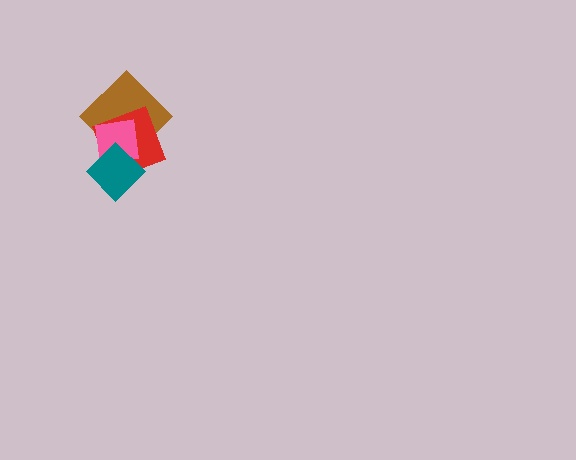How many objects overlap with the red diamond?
3 objects overlap with the red diamond.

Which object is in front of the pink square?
The teal diamond is in front of the pink square.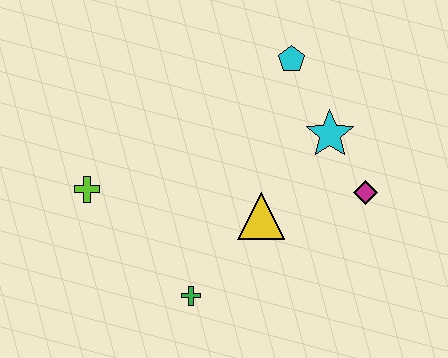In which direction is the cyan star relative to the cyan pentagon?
The cyan star is below the cyan pentagon.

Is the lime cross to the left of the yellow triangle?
Yes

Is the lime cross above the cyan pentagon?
No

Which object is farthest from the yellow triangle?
The lime cross is farthest from the yellow triangle.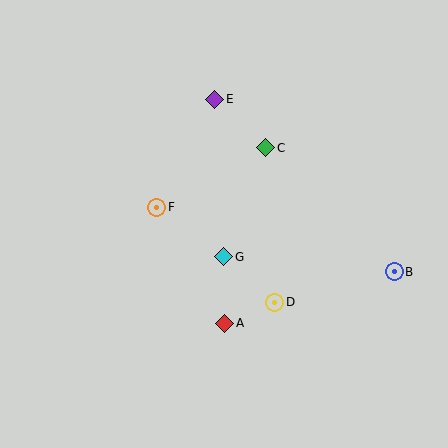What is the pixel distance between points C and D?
The distance between C and D is 155 pixels.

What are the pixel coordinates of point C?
Point C is at (266, 148).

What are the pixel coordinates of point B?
Point B is at (394, 272).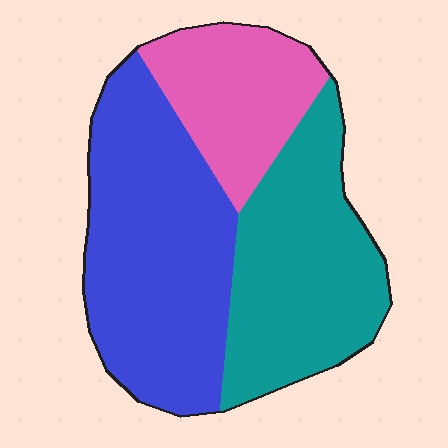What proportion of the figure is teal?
Teal takes up about one third (1/3) of the figure.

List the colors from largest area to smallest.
From largest to smallest: blue, teal, pink.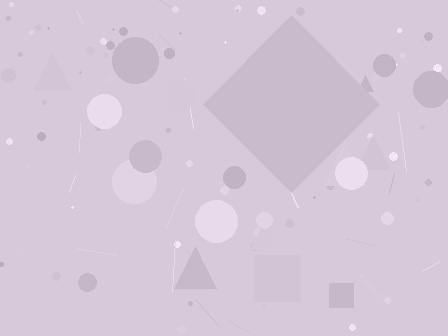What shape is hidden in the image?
A diamond is hidden in the image.